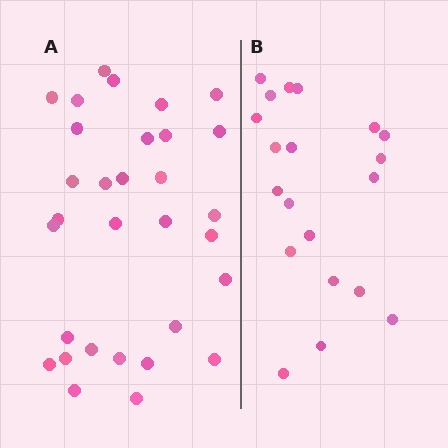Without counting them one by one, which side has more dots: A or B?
Region A (the left region) has more dots.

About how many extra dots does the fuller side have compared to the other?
Region A has roughly 12 or so more dots than region B.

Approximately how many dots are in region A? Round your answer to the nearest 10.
About 30 dots. (The exact count is 31, which rounds to 30.)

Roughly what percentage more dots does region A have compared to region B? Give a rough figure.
About 55% more.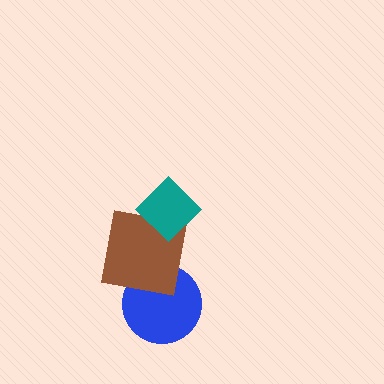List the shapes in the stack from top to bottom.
From top to bottom: the teal diamond, the brown square, the blue circle.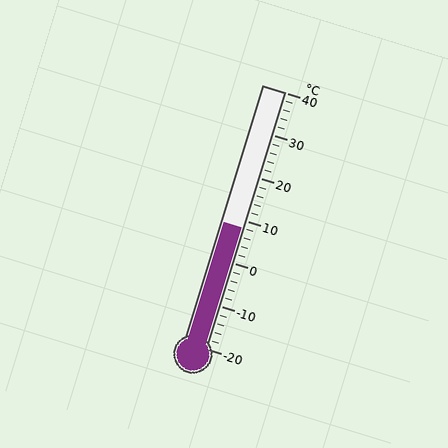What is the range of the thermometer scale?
The thermometer scale ranges from -20°C to 40°C.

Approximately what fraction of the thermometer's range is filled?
The thermometer is filled to approximately 45% of its range.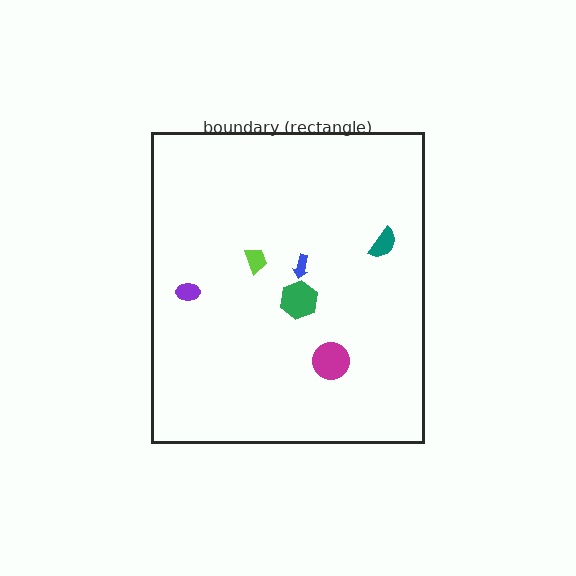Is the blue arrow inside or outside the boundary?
Inside.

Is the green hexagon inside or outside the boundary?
Inside.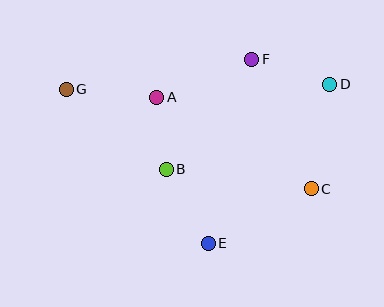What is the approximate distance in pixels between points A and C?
The distance between A and C is approximately 180 pixels.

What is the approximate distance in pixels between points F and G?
The distance between F and G is approximately 188 pixels.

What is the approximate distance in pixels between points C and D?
The distance between C and D is approximately 106 pixels.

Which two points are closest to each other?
Points A and B are closest to each other.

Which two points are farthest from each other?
Points C and G are farthest from each other.